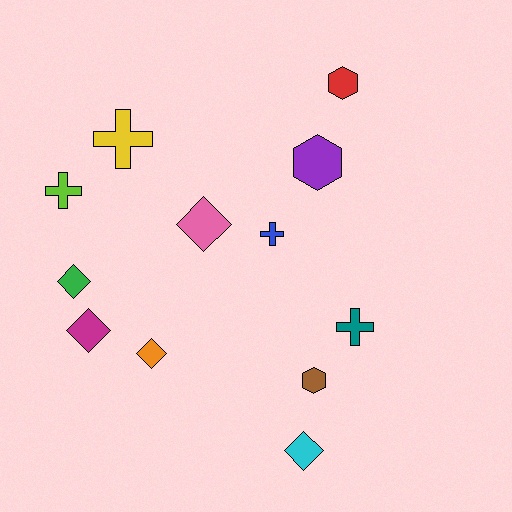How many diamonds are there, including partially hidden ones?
There are 5 diamonds.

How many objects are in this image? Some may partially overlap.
There are 12 objects.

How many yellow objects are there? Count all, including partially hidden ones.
There is 1 yellow object.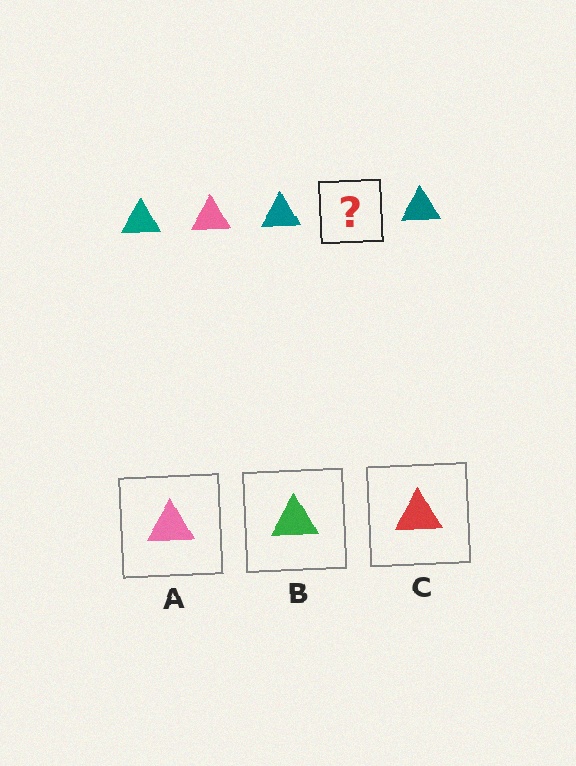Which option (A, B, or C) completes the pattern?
A.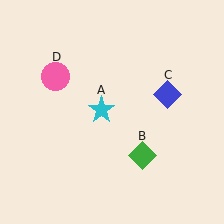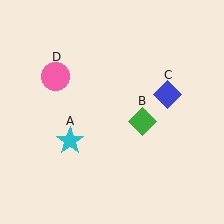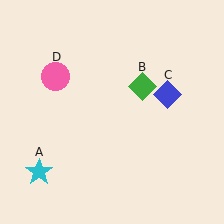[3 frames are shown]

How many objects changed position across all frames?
2 objects changed position: cyan star (object A), green diamond (object B).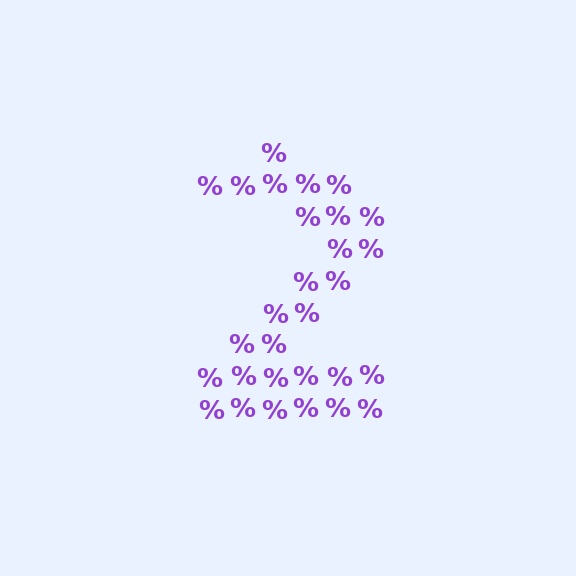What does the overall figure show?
The overall figure shows the digit 2.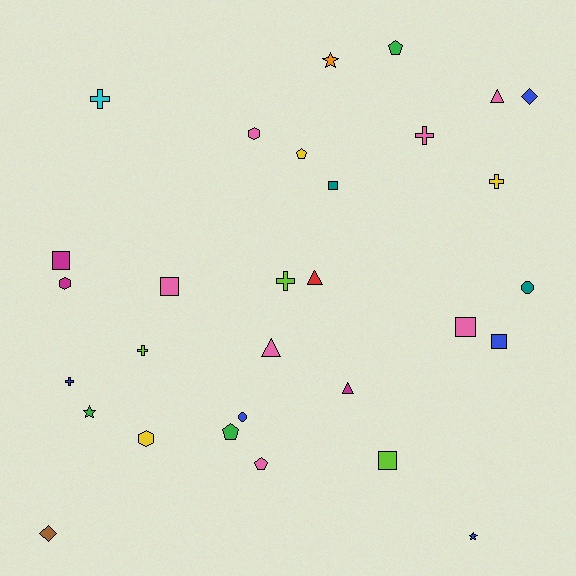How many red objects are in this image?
There is 1 red object.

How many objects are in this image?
There are 30 objects.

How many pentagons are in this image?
There are 4 pentagons.